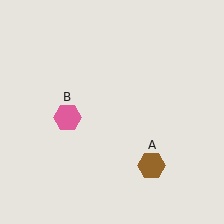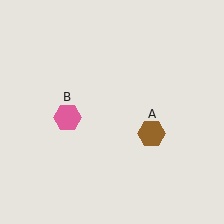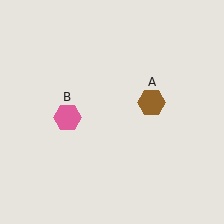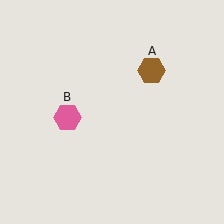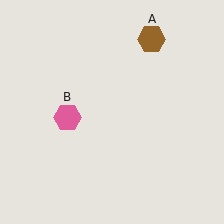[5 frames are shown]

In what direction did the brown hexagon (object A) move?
The brown hexagon (object A) moved up.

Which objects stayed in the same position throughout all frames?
Pink hexagon (object B) remained stationary.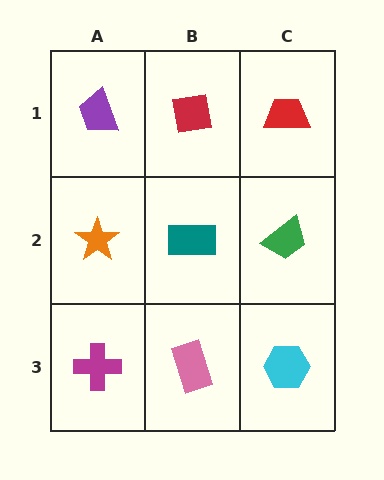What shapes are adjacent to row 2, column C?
A red trapezoid (row 1, column C), a cyan hexagon (row 3, column C), a teal rectangle (row 2, column B).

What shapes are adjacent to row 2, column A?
A purple trapezoid (row 1, column A), a magenta cross (row 3, column A), a teal rectangle (row 2, column B).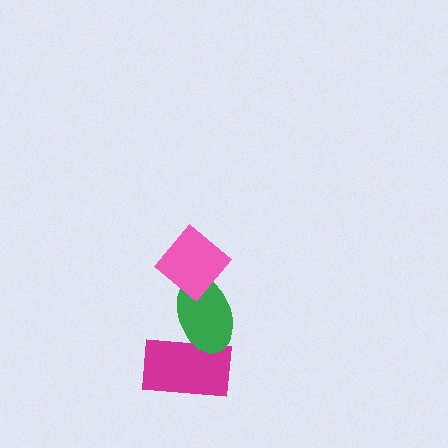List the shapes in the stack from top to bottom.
From top to bottom: the pink diamond, the green ellipse, the magenta rectangle.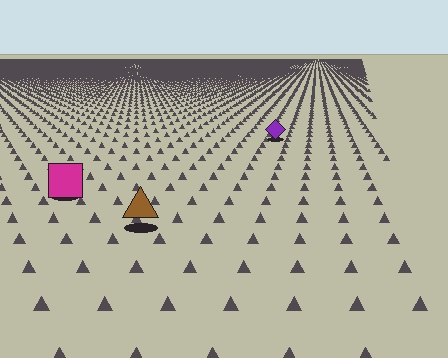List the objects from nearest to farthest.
From nearest to farthest: the brown triangle, the magenta square, the purple diamond.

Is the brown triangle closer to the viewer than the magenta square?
Yes. The brown triangle is closer — you can tell from the texture gradient: the ground texture is coarser near it.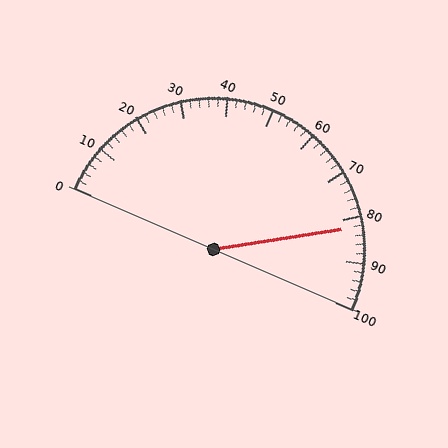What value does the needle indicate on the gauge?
The needle indicates approximately 82.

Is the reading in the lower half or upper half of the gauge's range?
The reading is in the upper half of the range (0 to 100).